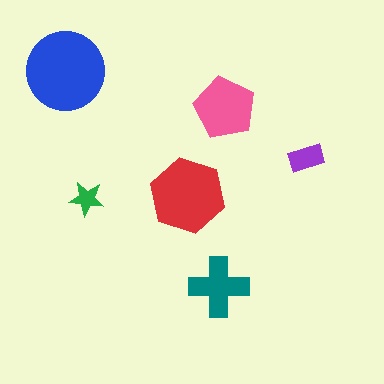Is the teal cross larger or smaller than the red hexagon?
Smaller.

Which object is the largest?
The blue circle.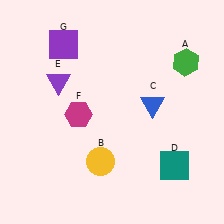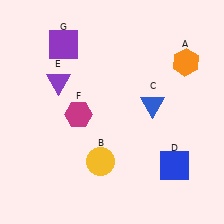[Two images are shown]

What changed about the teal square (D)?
In Image 1, D is teal. In Image 2, it changed to blue.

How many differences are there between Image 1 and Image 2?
There are 2 differences between the two images.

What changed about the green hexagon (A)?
In Image 1, A is green. In Image 2, it changed to orange.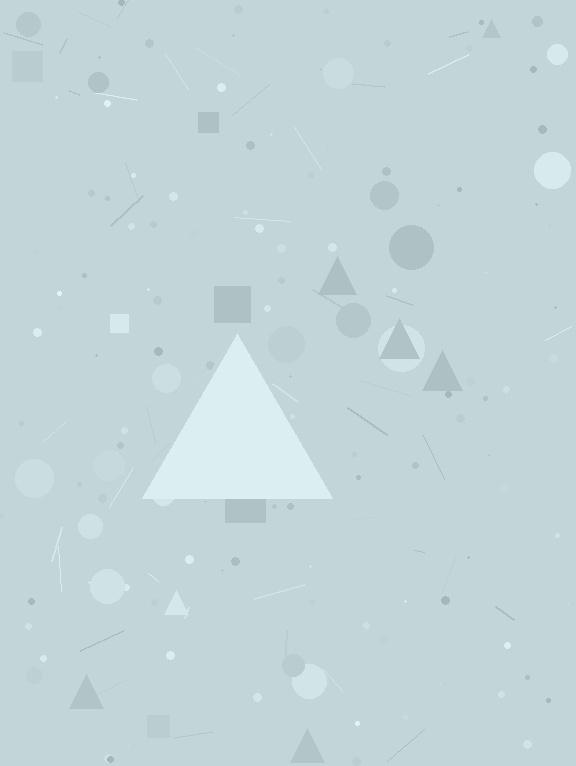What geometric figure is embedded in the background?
A triangle is embedded in the background.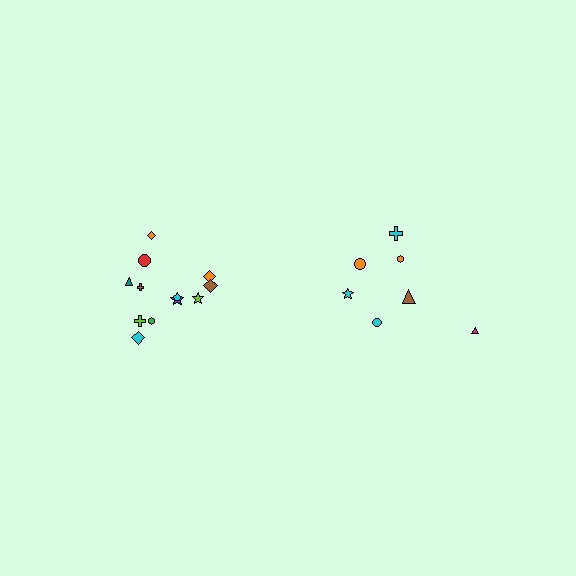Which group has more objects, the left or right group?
The left group.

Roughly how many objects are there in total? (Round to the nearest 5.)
Roughly 20 objects in total.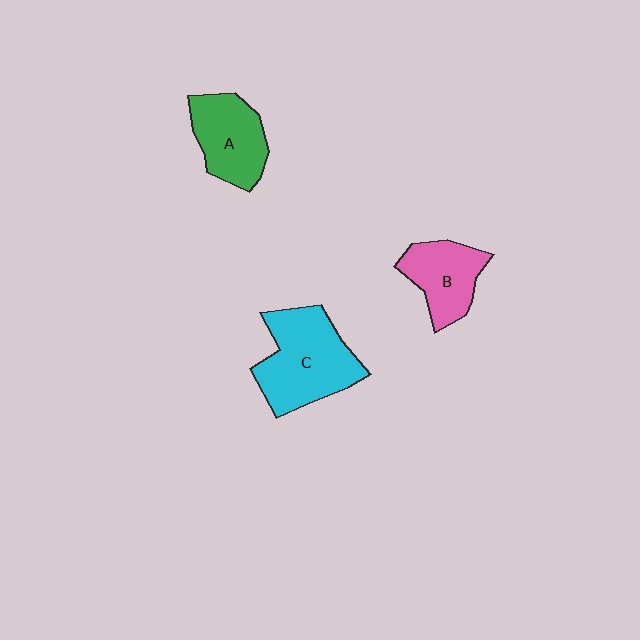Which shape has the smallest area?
Shape B (pink).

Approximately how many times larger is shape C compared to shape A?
Approximately 1.4 times.